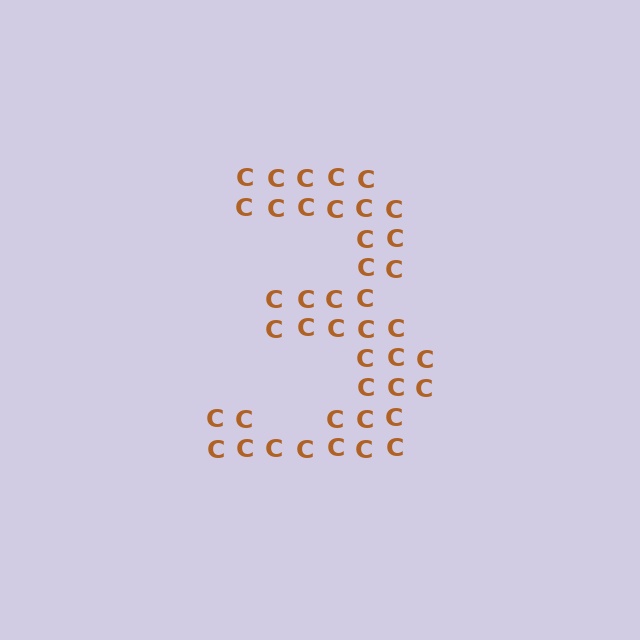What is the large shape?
The large shape is the digit 3.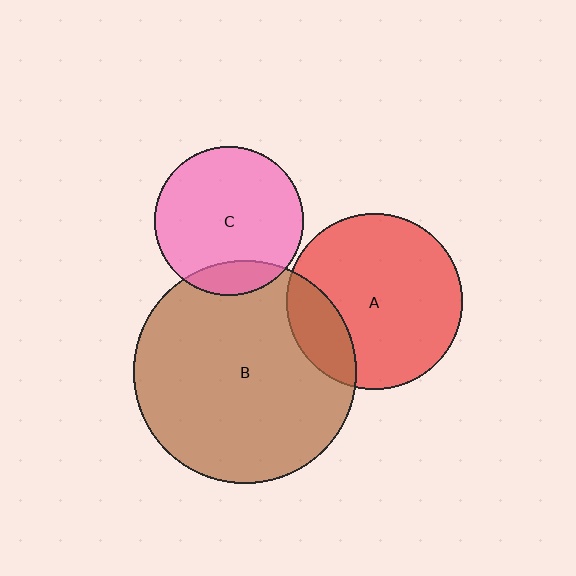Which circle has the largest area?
Circle B (brown).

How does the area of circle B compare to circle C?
Approximately 2.2 times.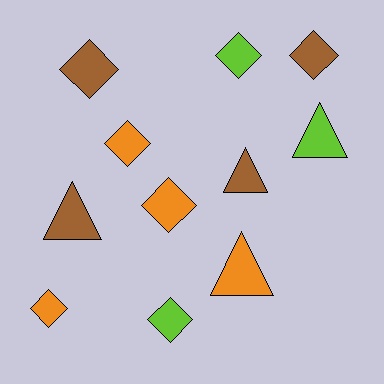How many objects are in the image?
There are 11 objects.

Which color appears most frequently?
Brown, with 4 objects.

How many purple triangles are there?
There are no purple triangles.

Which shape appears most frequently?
Diamond, with 7 objects.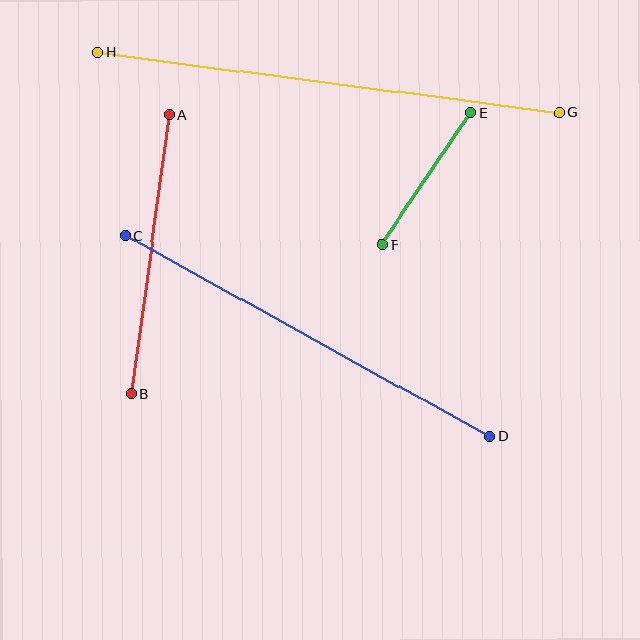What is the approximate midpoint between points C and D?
The midpoint is at approximately (308, 336) pixels.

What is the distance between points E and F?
The distance is approximately 159 pixels.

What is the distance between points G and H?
The distance is approximately 465 pixels.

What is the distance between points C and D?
The distance is approximately 415 pixels.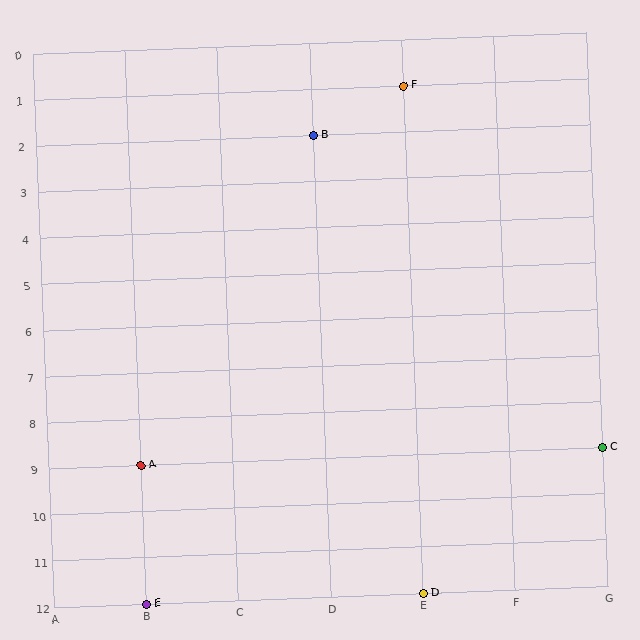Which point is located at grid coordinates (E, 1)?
Point F is at (E, 1).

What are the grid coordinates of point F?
Point F is at grid coordinates (E, 1).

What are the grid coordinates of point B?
Point B is at grid coordinates (D, 2).